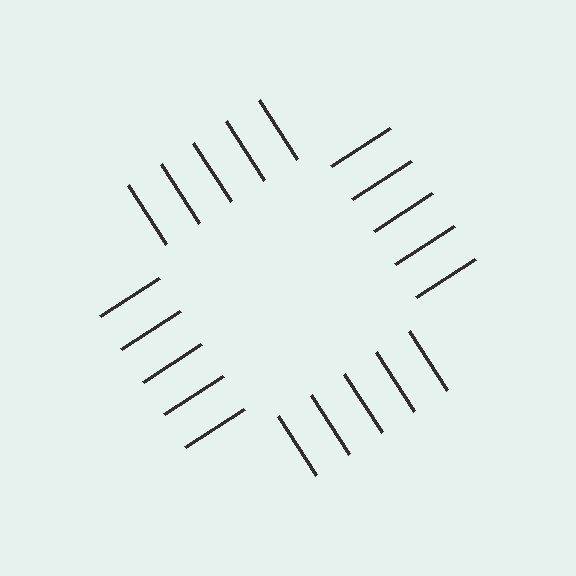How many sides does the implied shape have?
4 sides — the line-ends trace a square.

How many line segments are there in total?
20 — 5 along each of the 4 edges.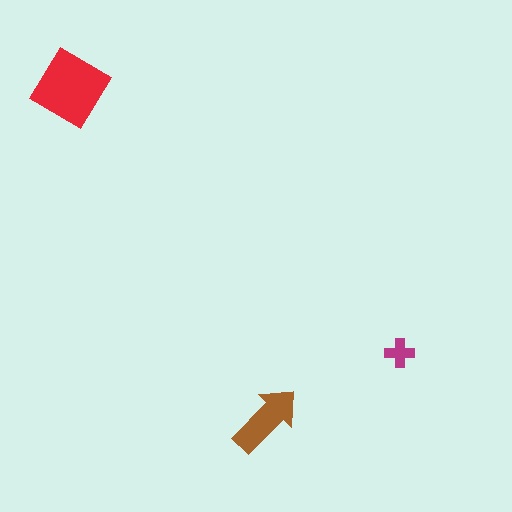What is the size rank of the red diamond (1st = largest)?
1st.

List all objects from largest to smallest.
The red diamond, the brown arrow, the magenta cross.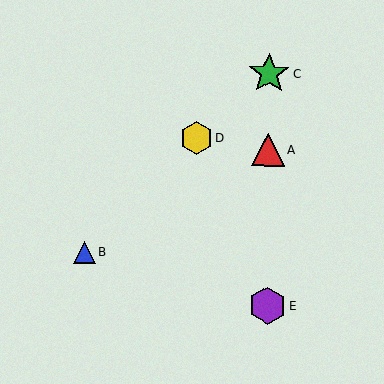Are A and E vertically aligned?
Yes, both are at x≈268.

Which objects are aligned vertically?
Objects A, C, E are aligned vertically.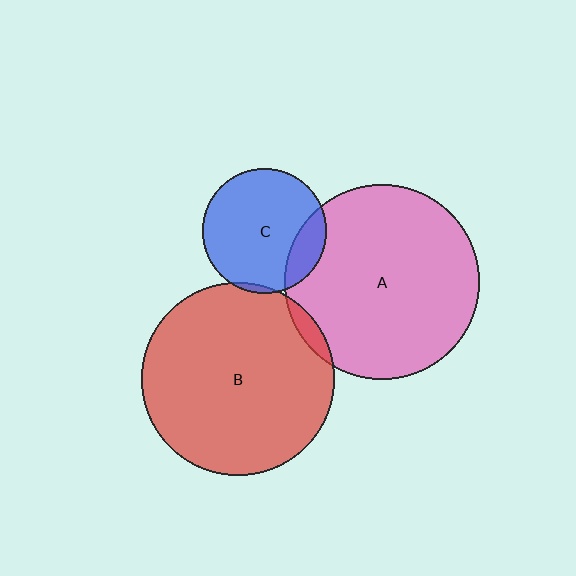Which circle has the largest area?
Circle A (pink).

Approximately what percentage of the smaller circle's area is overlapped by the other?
Approximately 5%.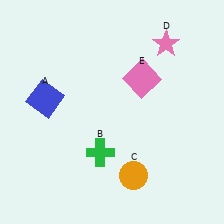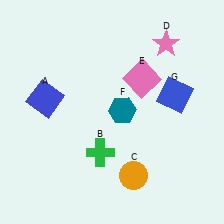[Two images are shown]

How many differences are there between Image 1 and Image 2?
There are 2 differences between the two images.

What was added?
A teal hexagon (F), a blue square (G) were added in Image 2.